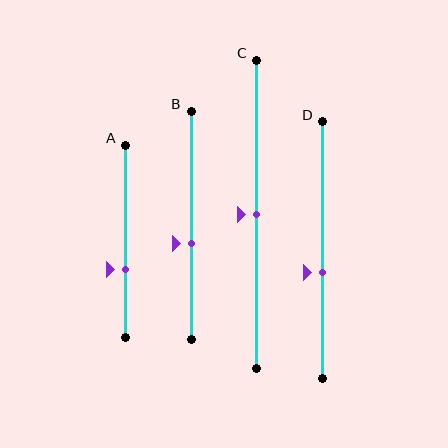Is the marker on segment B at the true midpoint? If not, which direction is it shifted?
No, the marker on segment B is shifted downward by about 8% of the segment length.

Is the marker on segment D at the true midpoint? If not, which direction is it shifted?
No, the marker on segment D is shifted downward by about 9% of the segment length.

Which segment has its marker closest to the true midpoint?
Segment C has its marker closest to the true midpoint.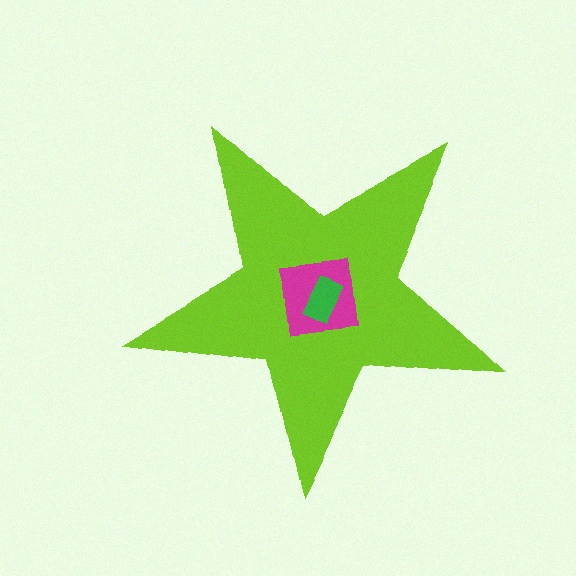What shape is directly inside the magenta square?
The green rectangle.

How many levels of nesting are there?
3.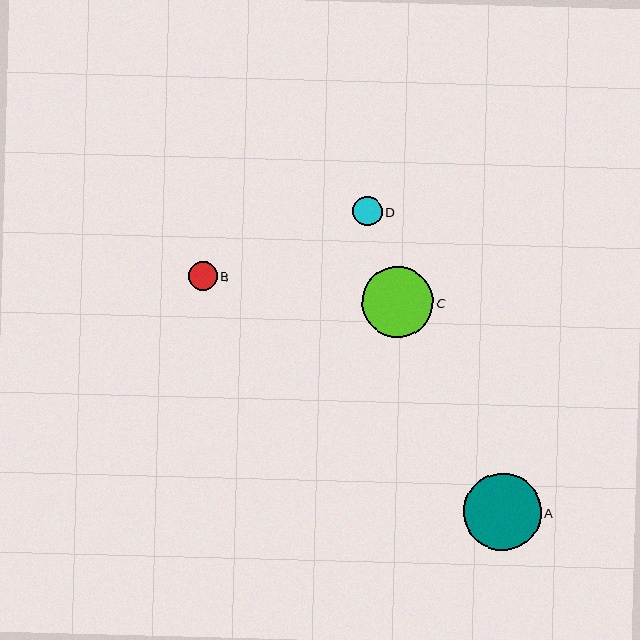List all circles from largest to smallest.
From largest to smallest: A, C, D, B.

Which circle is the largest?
Circle A is the largest with a size of approximately 77 pixels.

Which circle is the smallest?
Circle B is the smallest with a size of approximately 29 pixels.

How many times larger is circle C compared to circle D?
Circle C is approximately 2.4 times the size of circle D.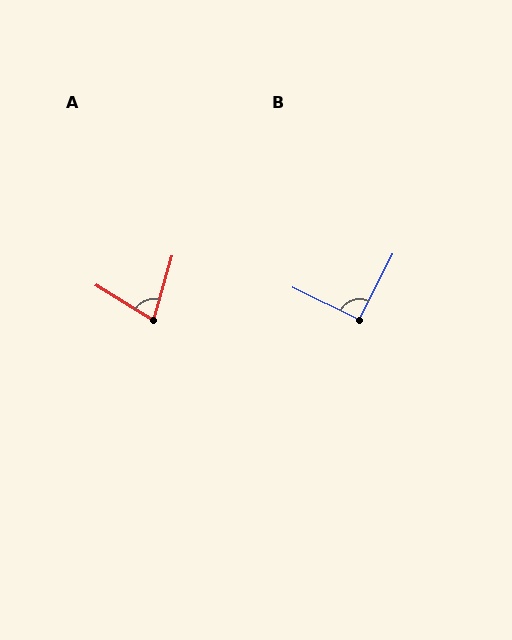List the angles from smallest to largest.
A (74°), B (91°).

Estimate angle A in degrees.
Approximately 74 degrees.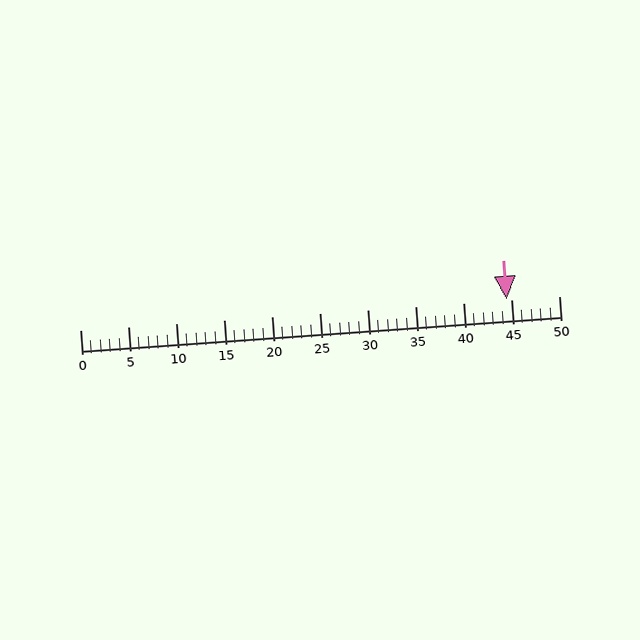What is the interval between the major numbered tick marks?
The major tick marks are spaced 5 units apart.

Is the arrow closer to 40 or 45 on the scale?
The arrow is closer to 45.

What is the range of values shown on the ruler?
The ruler shows values from 0 to 50.